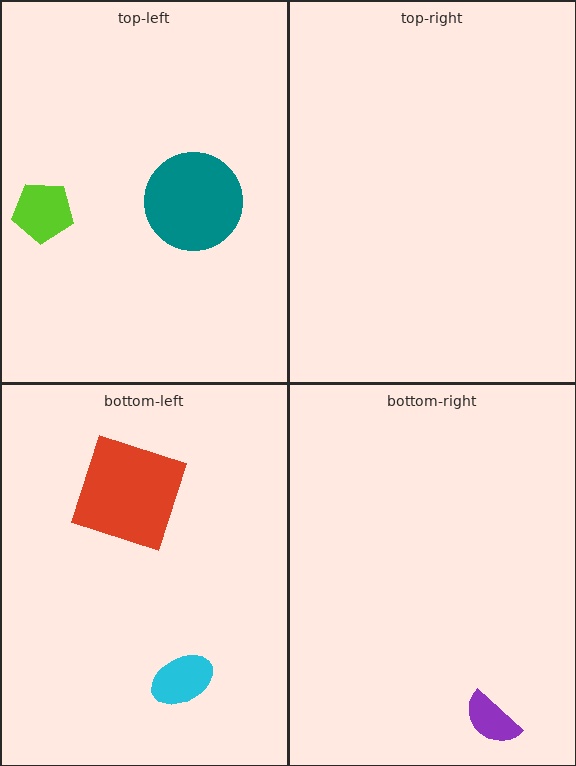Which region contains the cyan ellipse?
The bottom-left region.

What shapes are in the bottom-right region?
The purple semicircle.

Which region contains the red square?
The bottom-left region.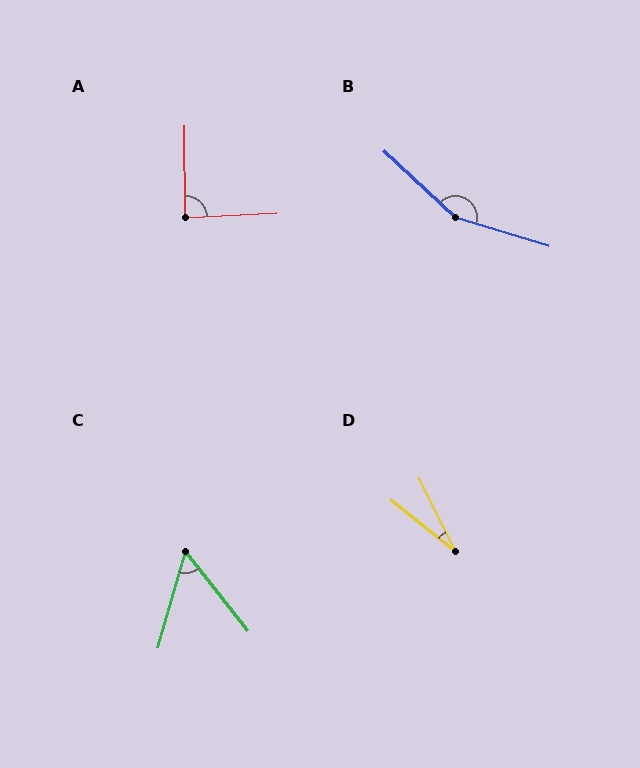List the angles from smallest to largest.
D (25°), C (54°), A (88°), B (154°).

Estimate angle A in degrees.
Approximately 88 degrees.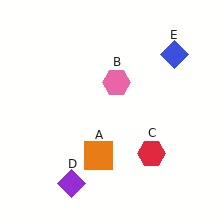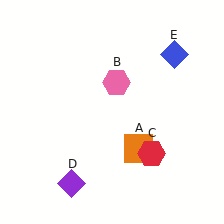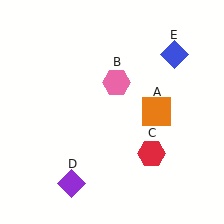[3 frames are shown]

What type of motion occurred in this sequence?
The orange square (object A) rotated counterclockwise around the center of the scene.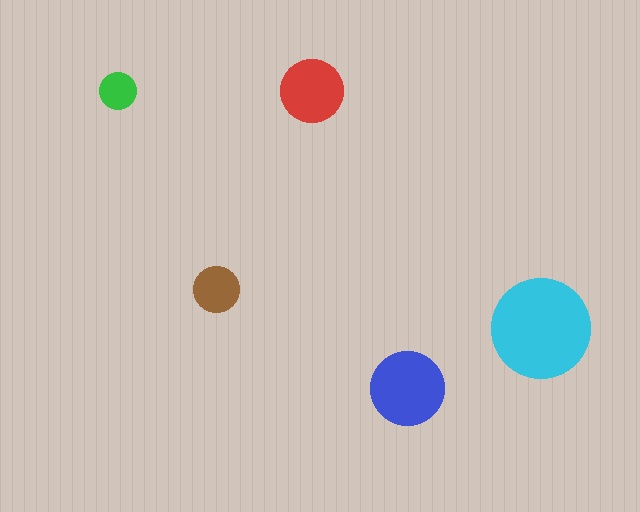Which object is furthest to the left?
The green circle is leftmost.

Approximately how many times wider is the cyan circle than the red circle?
About 1.5 times wider.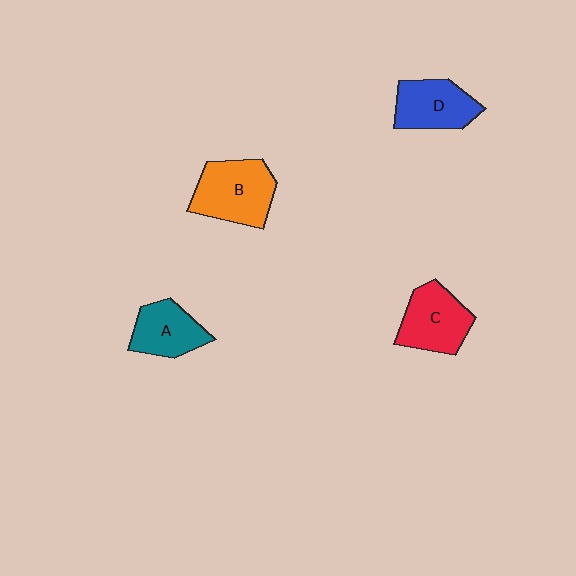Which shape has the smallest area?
Shape A (teal).